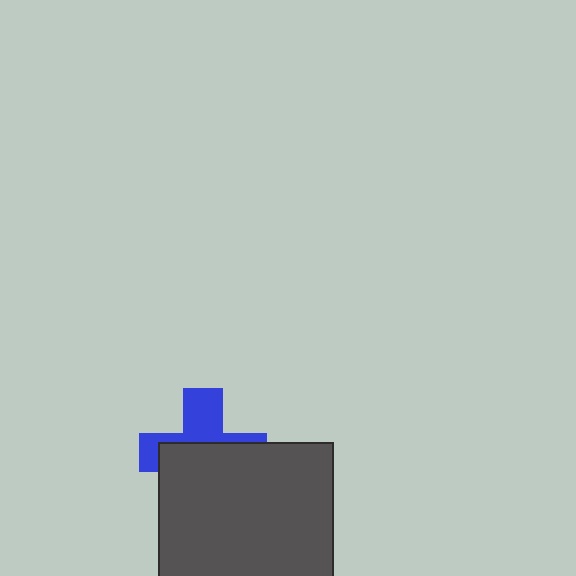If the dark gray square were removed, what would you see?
You would see the complete blue cross.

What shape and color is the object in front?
The object in front is a dark gray square.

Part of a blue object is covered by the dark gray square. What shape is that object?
It is a cross.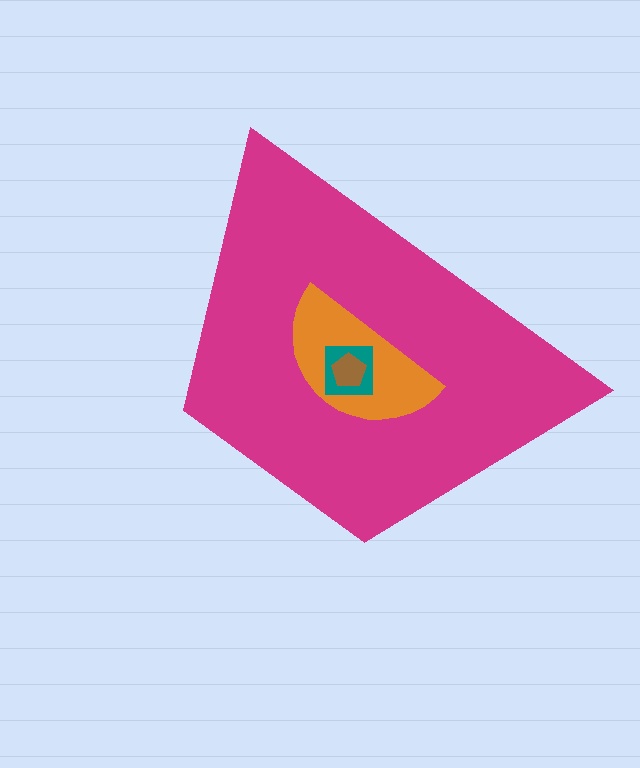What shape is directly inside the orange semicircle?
The teal square.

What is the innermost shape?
The brown pentagon.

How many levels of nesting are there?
4.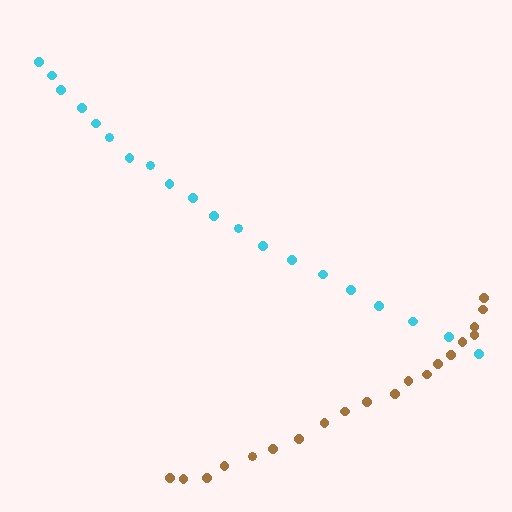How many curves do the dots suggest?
There are 2 distinct paths.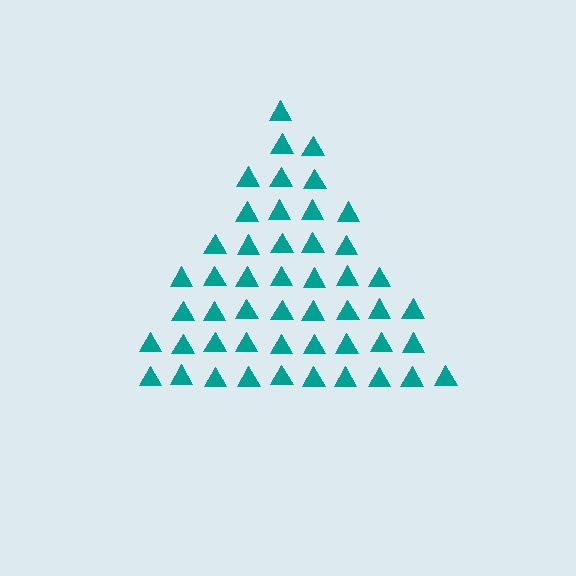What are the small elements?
The small elements are triangles.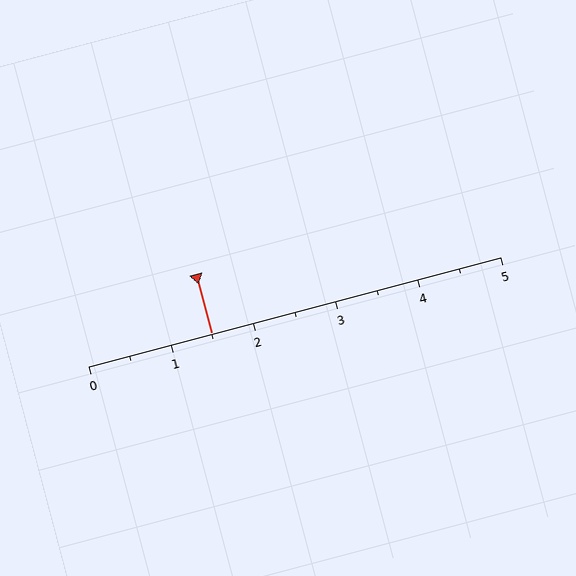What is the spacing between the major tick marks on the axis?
The major ticks are spaced 1 apart.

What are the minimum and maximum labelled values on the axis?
The axis runs from 0 to 5.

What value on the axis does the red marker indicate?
The marker indicates approximately 1.5.